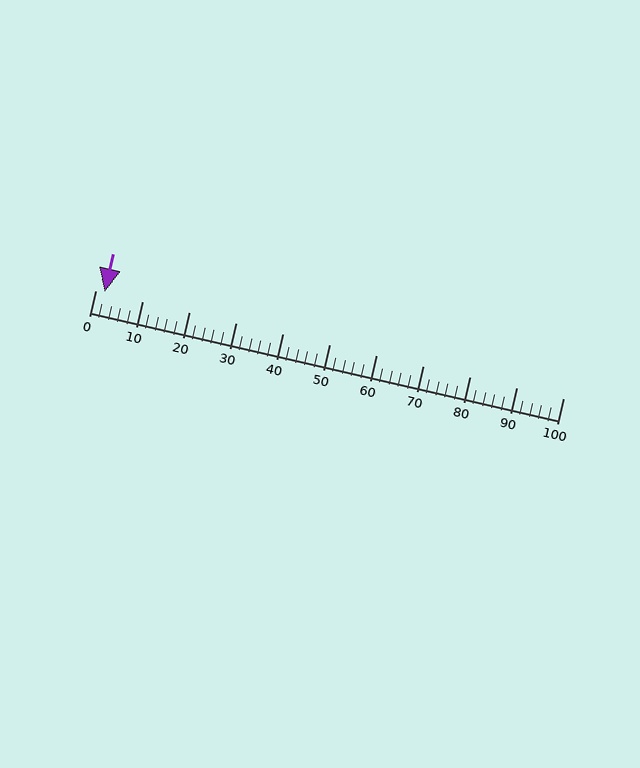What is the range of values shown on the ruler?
The ruler shows values from 0 to 100.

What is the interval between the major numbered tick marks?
The major tick marks are spaced 10 units apart.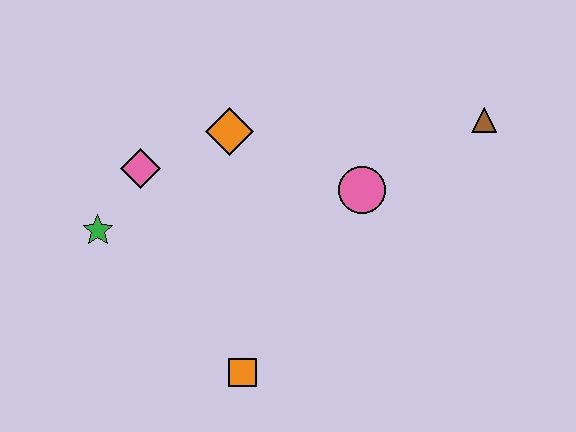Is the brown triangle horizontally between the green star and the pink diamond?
No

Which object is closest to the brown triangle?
The pink circle is closest to the brown triangle.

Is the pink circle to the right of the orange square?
Yes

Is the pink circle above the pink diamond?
No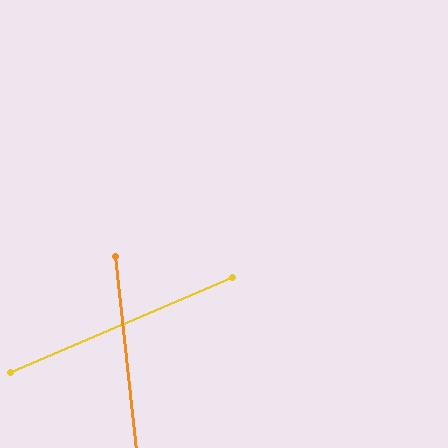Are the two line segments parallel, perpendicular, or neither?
Neither parallel nor perpendicular — they differ by about 73°.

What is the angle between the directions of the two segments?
Approximately 73 degrees.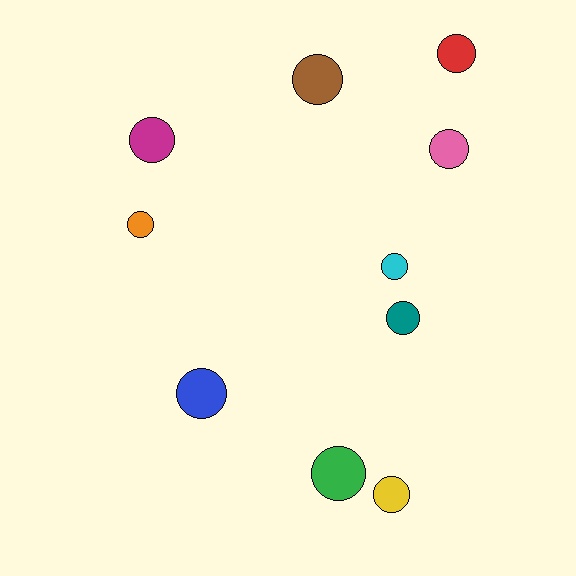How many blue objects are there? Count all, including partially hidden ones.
There is 1 blue object.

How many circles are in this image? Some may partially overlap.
There are 10 circles.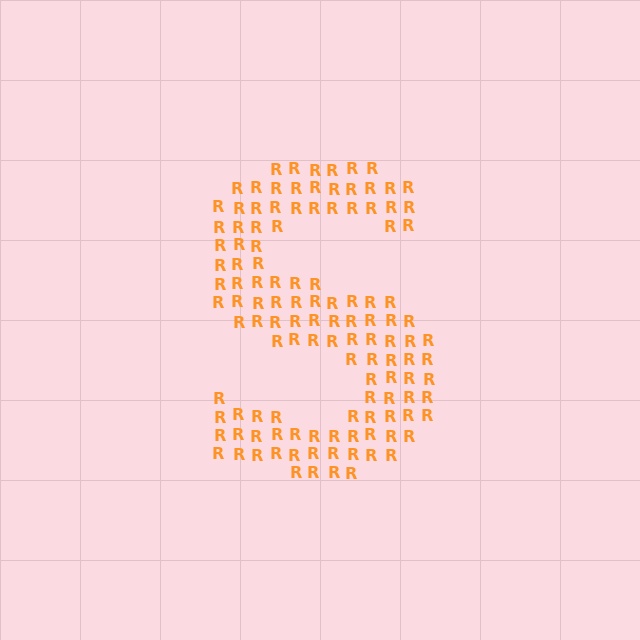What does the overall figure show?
The overall figure shows the letter S.